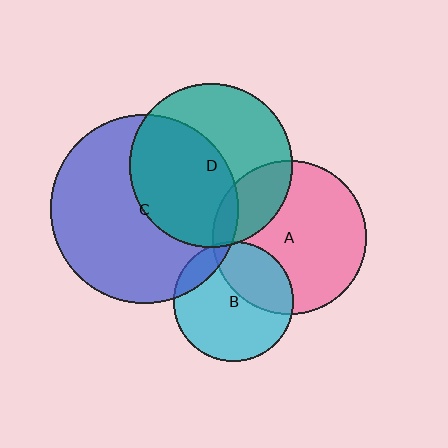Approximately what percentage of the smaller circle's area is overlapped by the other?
Approximately 50%.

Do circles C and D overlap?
Yes.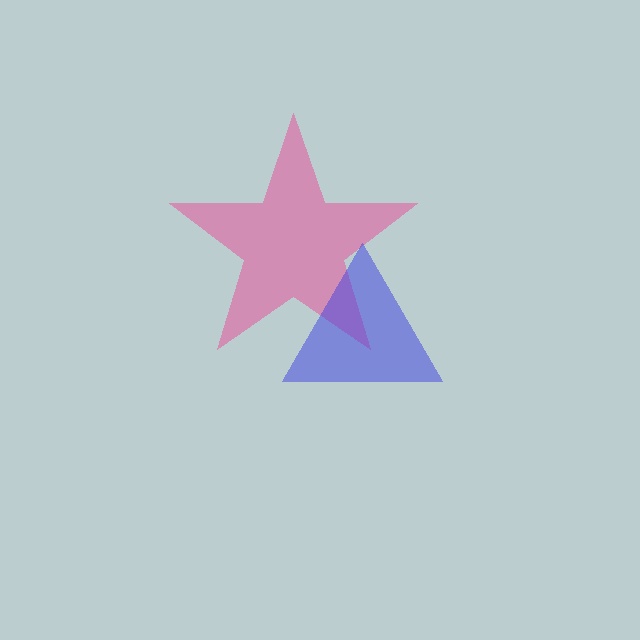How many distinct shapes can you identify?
There are 2 distinct shapes: a pink star, a blue triangle.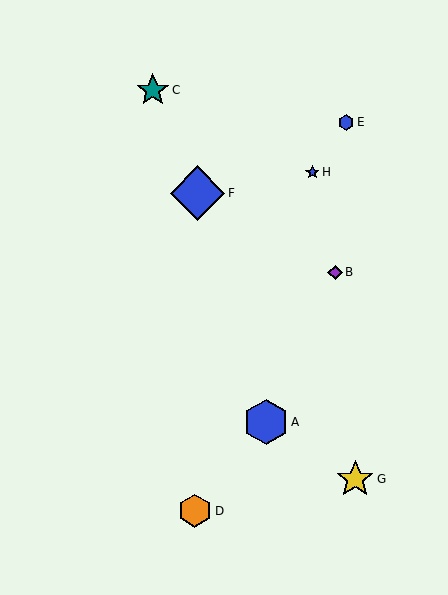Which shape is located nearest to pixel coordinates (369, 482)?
The yellow star (labeled G) at (355, 479) is nearest to that location.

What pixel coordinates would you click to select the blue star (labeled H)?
Click at (312, 172) to select the blue star H.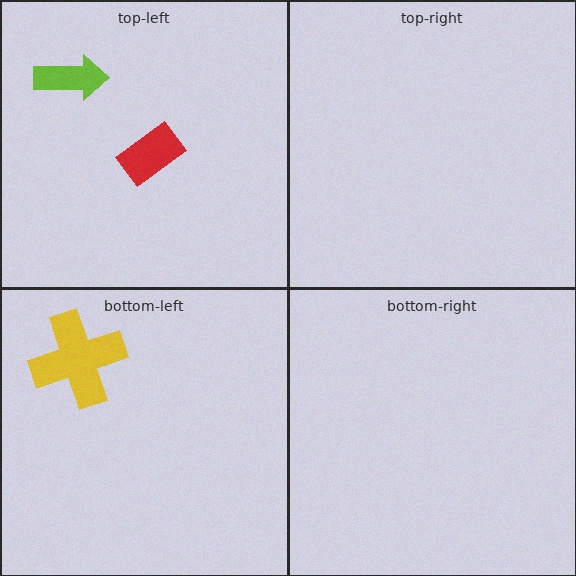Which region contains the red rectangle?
The top-left region.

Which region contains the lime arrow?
The top-left region.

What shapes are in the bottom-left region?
The yellow cross.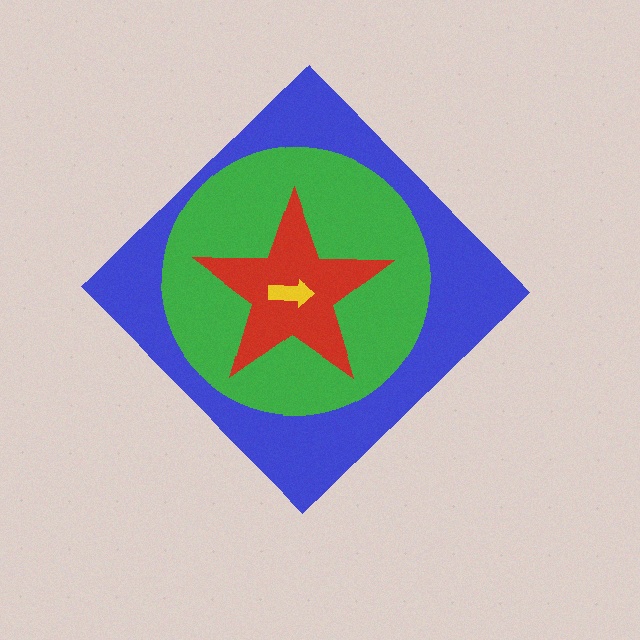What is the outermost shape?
The blue diamond.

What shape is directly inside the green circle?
The red star.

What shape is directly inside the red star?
The yellow arrow.